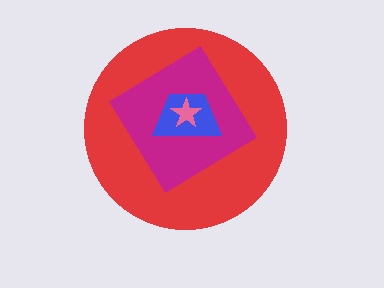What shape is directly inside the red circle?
The magenta diamond.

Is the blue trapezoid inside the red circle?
Yes.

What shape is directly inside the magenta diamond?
The blue trapezoid.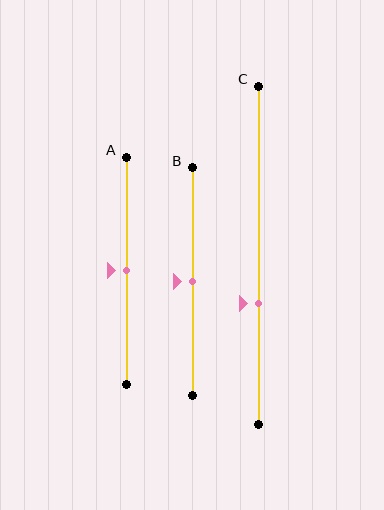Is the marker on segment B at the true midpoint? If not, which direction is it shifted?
Yes, the marker on segment B is at the true midpoint.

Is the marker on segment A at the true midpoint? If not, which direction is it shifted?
Yes, the marker on segment A is at the true midpoint.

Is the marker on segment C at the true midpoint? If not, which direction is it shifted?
No, the marker on segment C is shifted downward by about 14% of the segment length.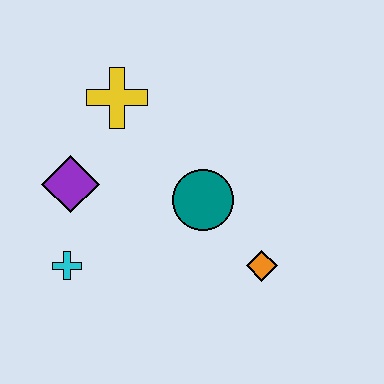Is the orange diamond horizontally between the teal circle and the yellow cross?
No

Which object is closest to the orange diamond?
The teal circle is closest to the orange diamond.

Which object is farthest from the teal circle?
The cyan cross is farthest from the teal circle.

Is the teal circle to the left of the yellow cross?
No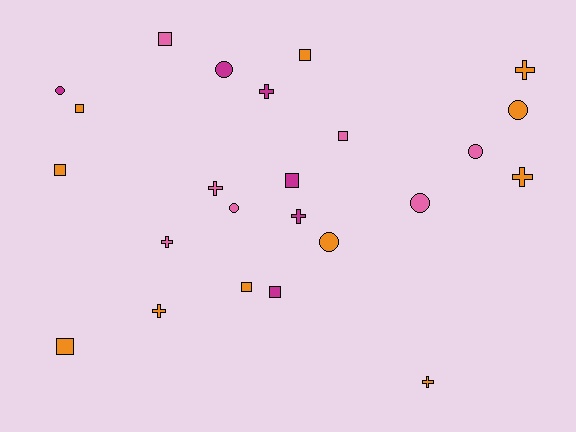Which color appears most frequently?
Orange, with 11 objects.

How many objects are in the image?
There are 24 objects.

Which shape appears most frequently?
Square, with 9 objects.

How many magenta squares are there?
There are 2 magenta squares.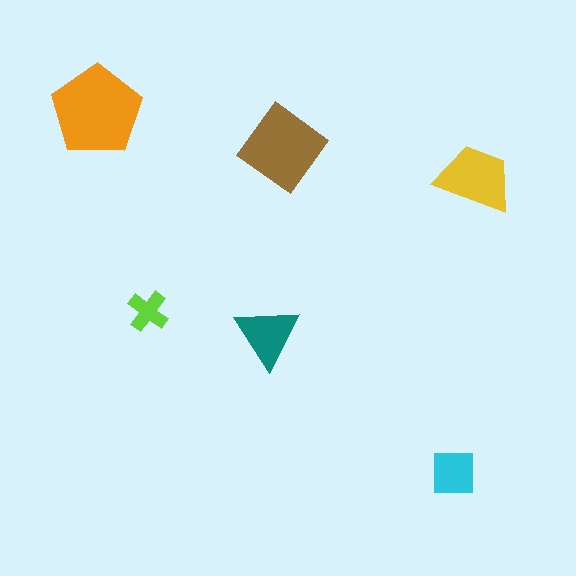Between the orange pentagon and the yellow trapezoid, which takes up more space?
The orange pentagon.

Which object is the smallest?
The lime cross.